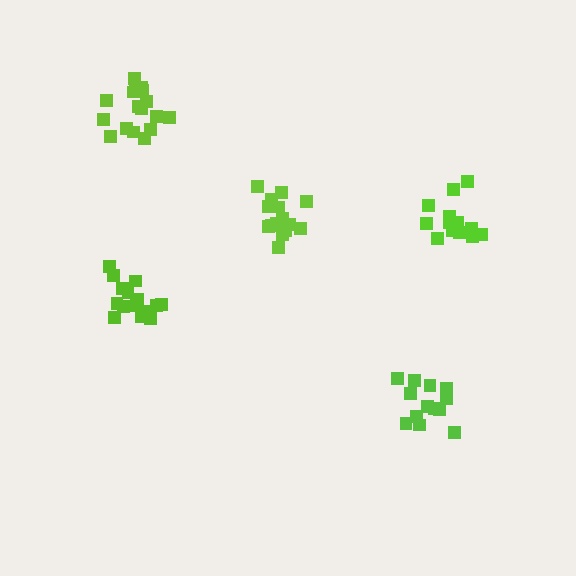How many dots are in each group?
Group 1: 16 dots, Group 2: 17 dots, Group 3: 17 dots, Group 4: 13 dots, Group 5: 13 dots (76 total).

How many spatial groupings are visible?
There are 5 spatial groupings.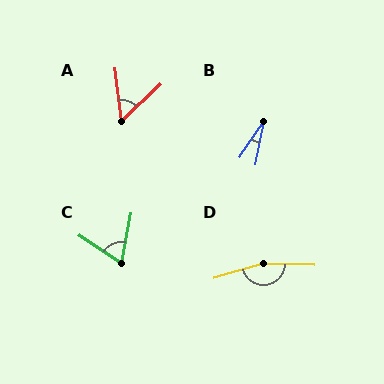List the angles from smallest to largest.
B (23°), A (53°), C (68°), D (162°).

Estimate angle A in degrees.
Approximately 53 degrees.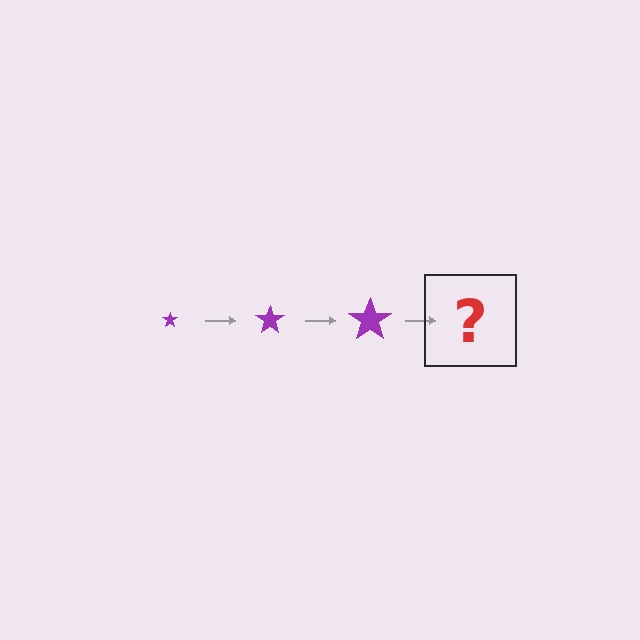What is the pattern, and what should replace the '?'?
The pattern is that the star gets progressively larger each step. The '?' should be a purple star, larger than the previous one.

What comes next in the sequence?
The next element should be a purple star, larger than the previous one.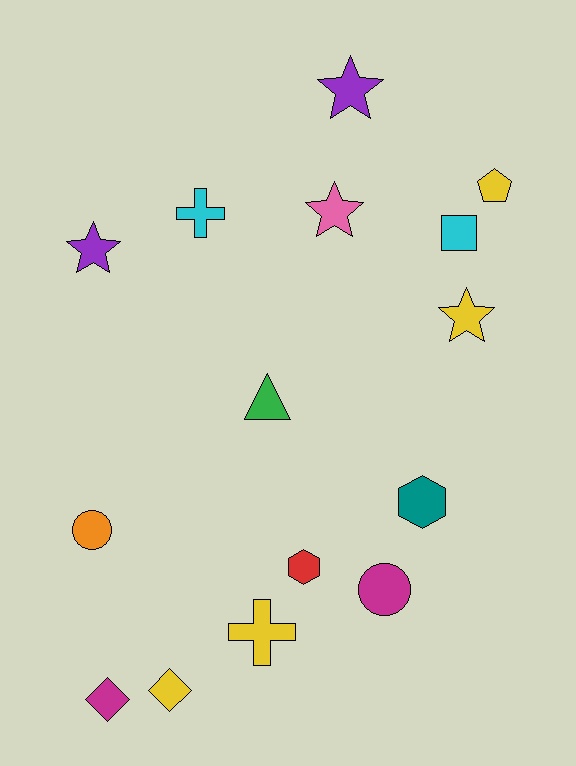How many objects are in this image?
There are 15 objects.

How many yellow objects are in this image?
There are 4 yellow objects.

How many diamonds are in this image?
There are 2 diamonds.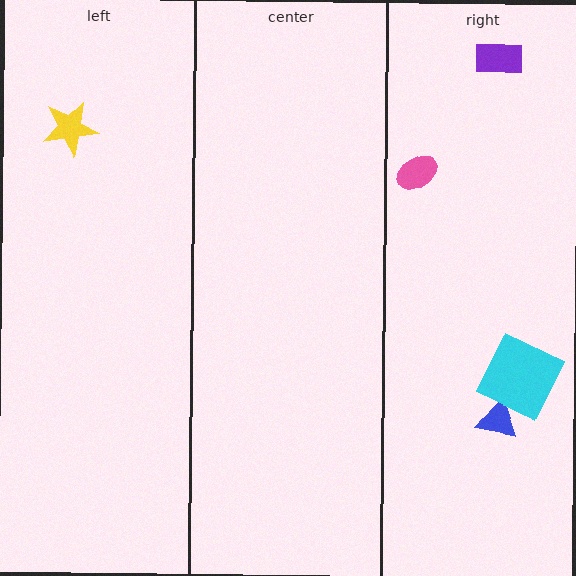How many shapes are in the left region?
1.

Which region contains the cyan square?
The right region.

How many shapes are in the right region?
4.